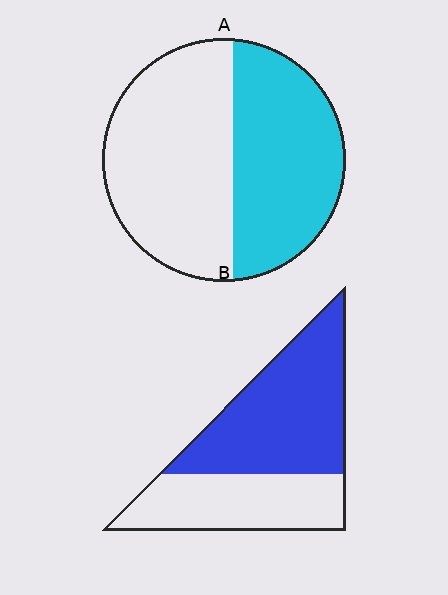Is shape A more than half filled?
No.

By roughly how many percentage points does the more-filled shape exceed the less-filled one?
By roughly 15 percentage points (B over A).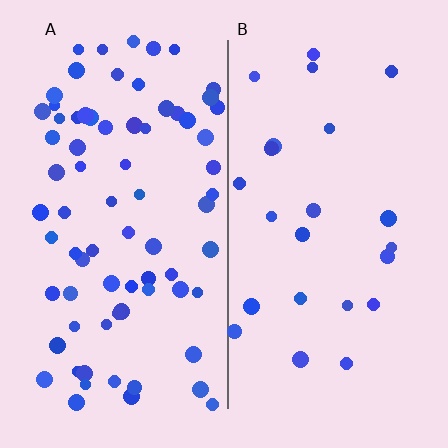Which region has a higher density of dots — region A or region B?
A (the left).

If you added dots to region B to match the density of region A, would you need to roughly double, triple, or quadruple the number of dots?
Approximately triple.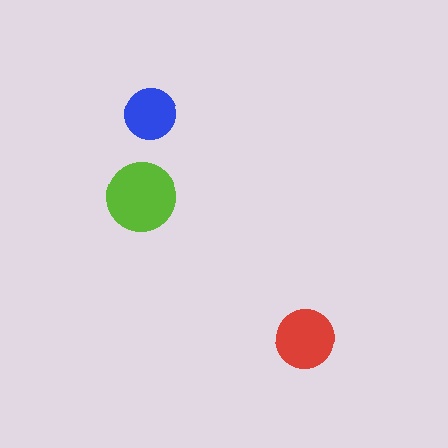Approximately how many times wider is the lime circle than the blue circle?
About 1.5 times wider.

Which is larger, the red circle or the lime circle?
The lime one.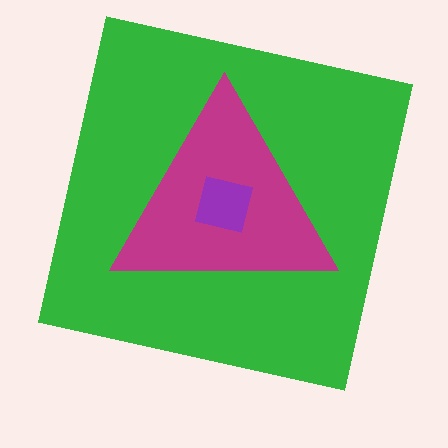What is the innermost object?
The purple square.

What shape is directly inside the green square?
The magenta triangle.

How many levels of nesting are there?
3.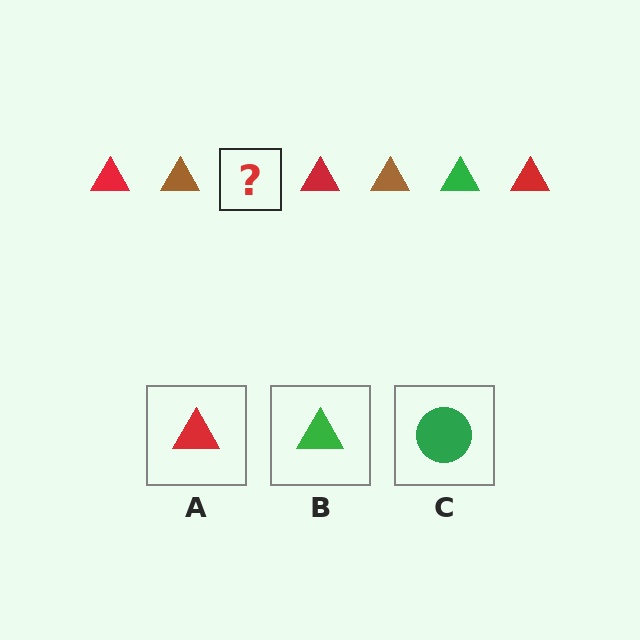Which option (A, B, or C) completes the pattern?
B.